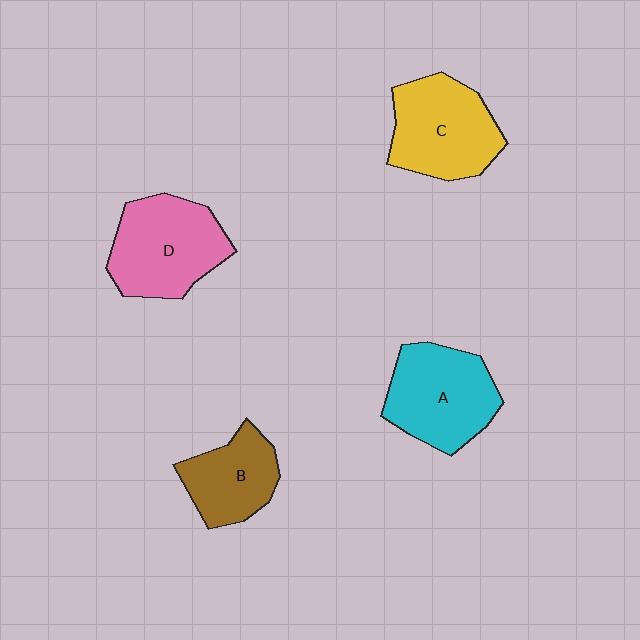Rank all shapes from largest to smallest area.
From largest to smallest: D (pink), A (cyan), C (yellow), B (brown).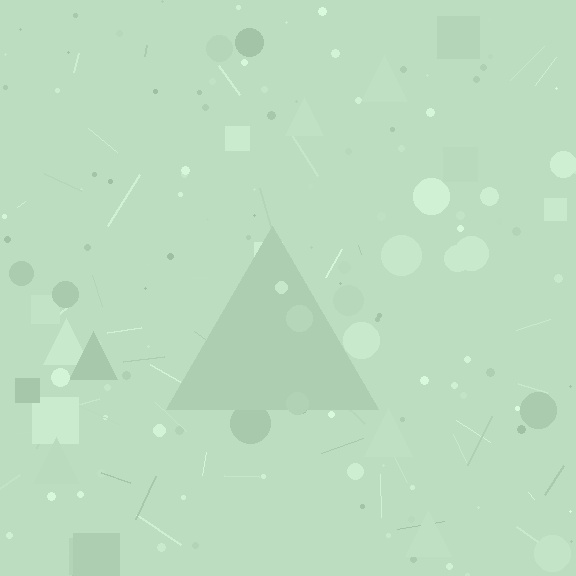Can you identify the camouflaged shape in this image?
The camouflaged shape is a triangle.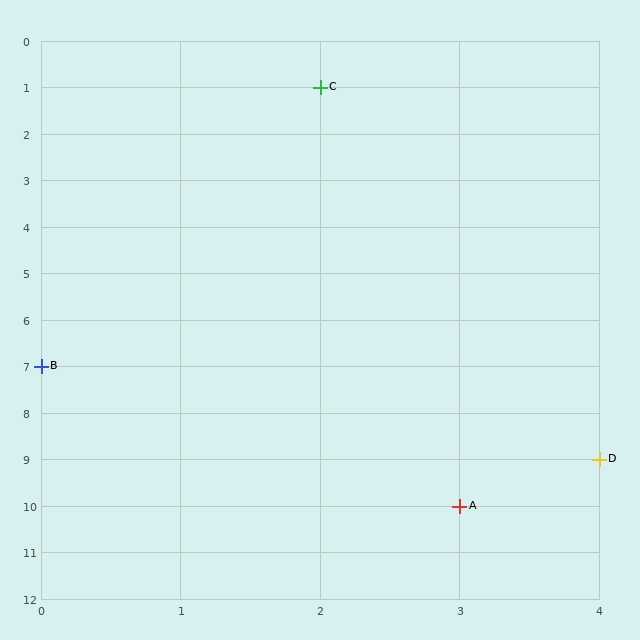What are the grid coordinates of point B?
Point B is at grid coordinates (0, 7).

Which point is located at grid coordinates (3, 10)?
Point A is at (3, 10).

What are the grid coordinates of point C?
Point C is at grid coordinates (2, 1).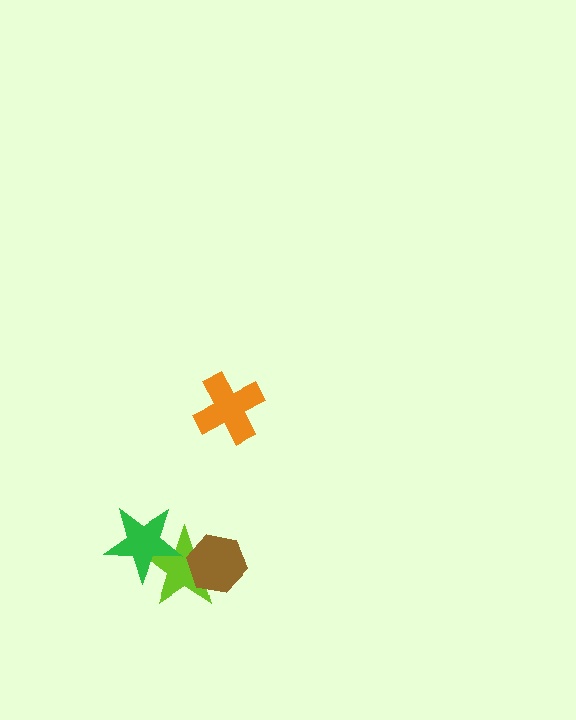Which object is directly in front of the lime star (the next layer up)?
The green star is directly in front of the lime star.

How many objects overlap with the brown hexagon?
1 object overlaps with the brown hexagon.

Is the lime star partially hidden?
Yes, it is partially covered by another shape.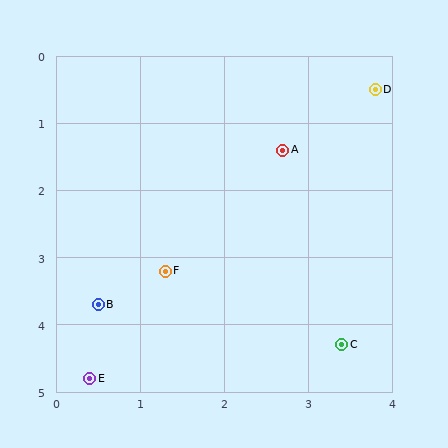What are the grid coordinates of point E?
Point E is at approximately (0.4, 4.8).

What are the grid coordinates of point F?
Point F is at approximately (1.3, 3.2).